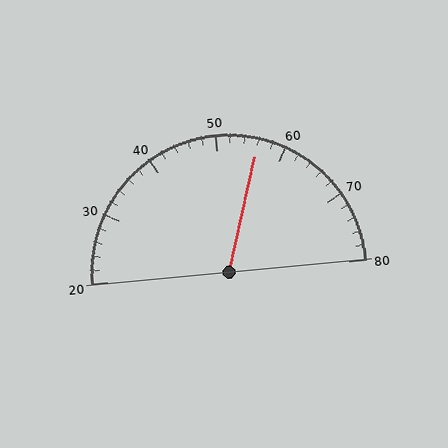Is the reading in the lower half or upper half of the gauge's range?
The reading is in the upper half of the range (20 to 80).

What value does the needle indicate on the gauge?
The needle indicates approximately 56.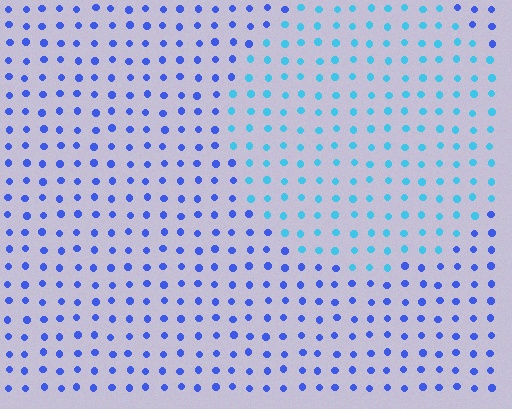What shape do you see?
I see a circle.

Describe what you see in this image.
The image is filled with small blue elements in a uniform arrangement. A circle-shaped region is visible where the elements are tinted to a slightly different hue, forming a subtle color boundary.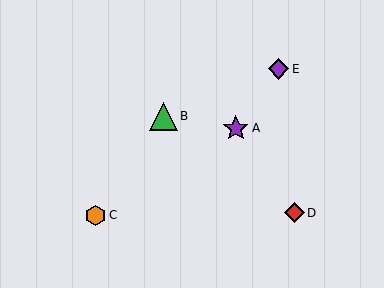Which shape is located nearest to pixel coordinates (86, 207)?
The orange hexagon (labeled C) at (96, 215) is nearest to that location.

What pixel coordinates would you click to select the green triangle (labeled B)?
Click at (163, 116) to select the green triangle B.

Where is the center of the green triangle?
The center of the green triangle is at (163, 116).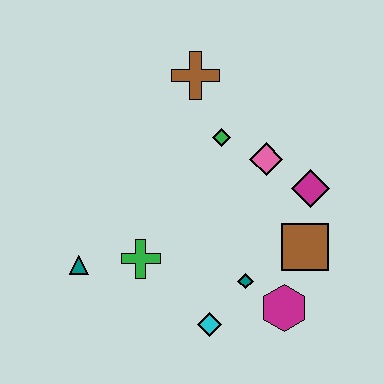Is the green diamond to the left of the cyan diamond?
No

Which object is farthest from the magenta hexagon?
The brown cross is farthest from the magenta hexagon.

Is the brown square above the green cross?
Yes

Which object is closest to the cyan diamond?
The teal diamond is closest to the cyan diamond.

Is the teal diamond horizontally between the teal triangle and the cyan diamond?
No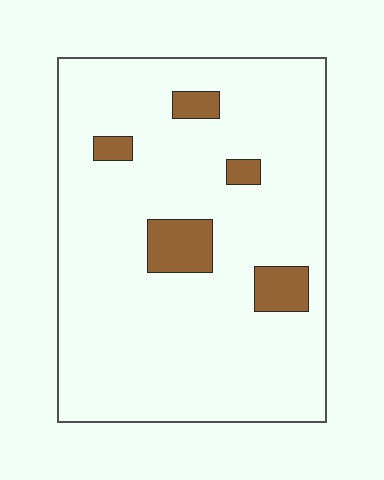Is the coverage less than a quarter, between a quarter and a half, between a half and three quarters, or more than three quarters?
Less than a quarter.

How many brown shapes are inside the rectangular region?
5.